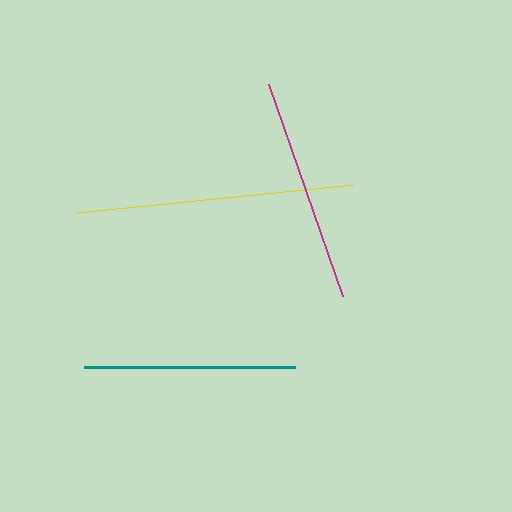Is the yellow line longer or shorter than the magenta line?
The yellow line is longer than the magenta line.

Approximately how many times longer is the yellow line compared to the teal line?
The yellow line is approximately 1.3 times the length of the teal line.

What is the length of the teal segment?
The teal segment is approximately 211 pixels long.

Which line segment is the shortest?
The teal line is the shortest at approximately 211 pixels.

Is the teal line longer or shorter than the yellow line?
The yellow line is longer than the teal line.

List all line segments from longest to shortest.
From longest to shortest: yellow, magenta, teal.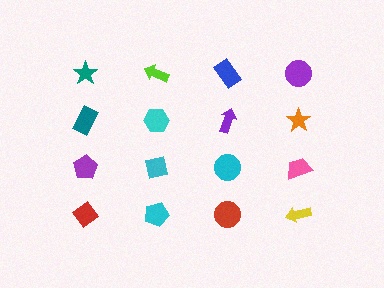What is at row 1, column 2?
A lime arrow.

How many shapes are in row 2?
4 shapes.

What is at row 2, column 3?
A purple arrow.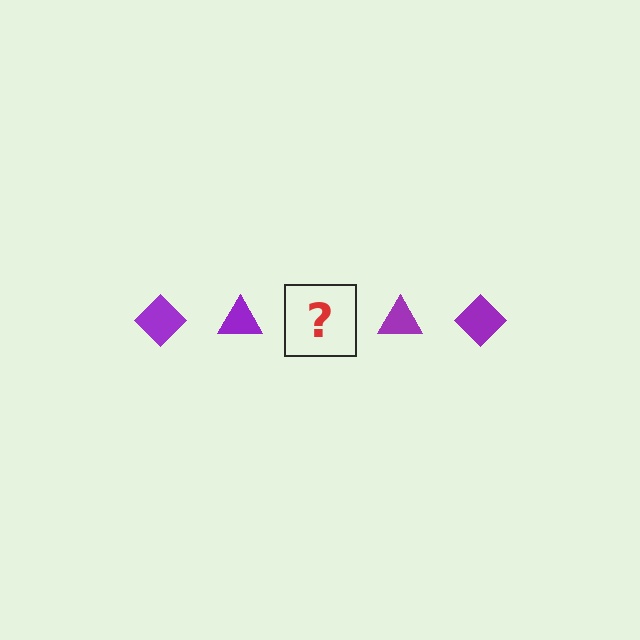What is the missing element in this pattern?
The missing element is a purple diamond.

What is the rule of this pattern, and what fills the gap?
The rule is that the pattern cycles through diamond, triangle shapes in purple. The gap should be filled with a purple diamond.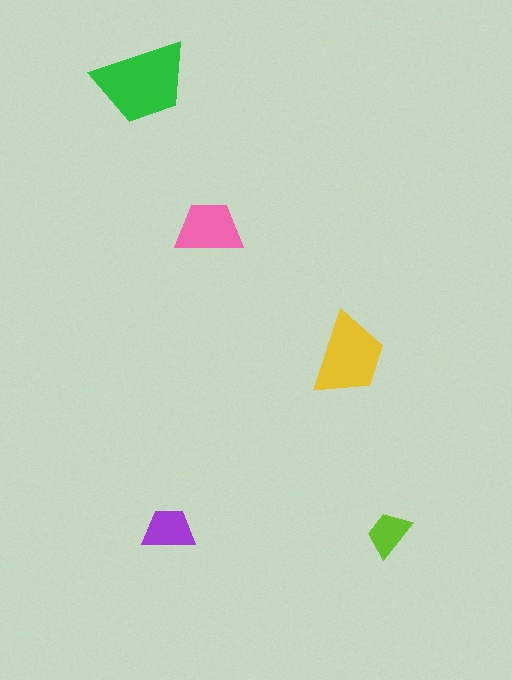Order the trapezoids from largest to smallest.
the green one, the yellow one, the pink one, the purple one, the lime one.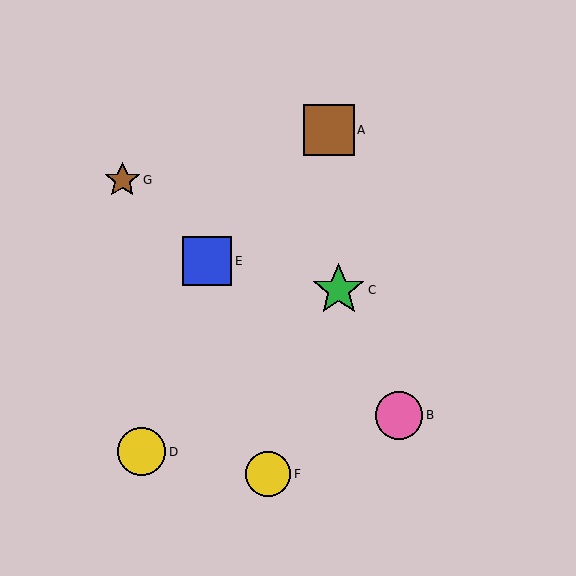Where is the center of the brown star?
The center of the brown star is at (122, 180).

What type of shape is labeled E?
Shape E is a blue square.